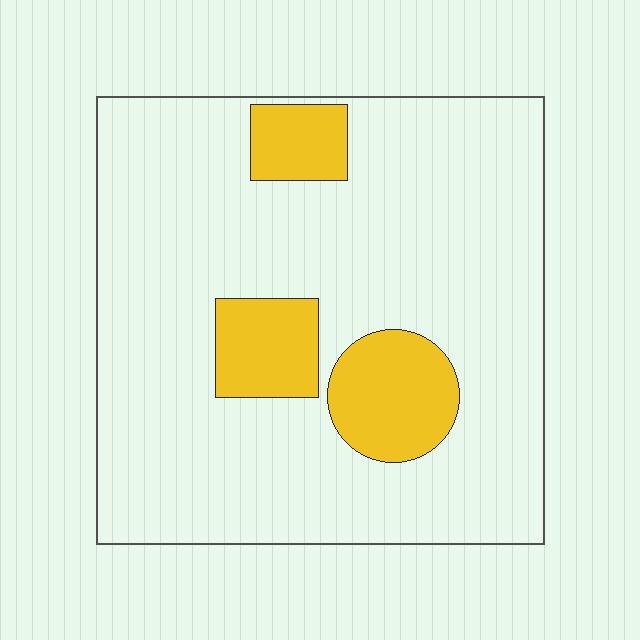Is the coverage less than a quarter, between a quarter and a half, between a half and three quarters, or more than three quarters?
Less than a quarter.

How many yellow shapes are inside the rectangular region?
3.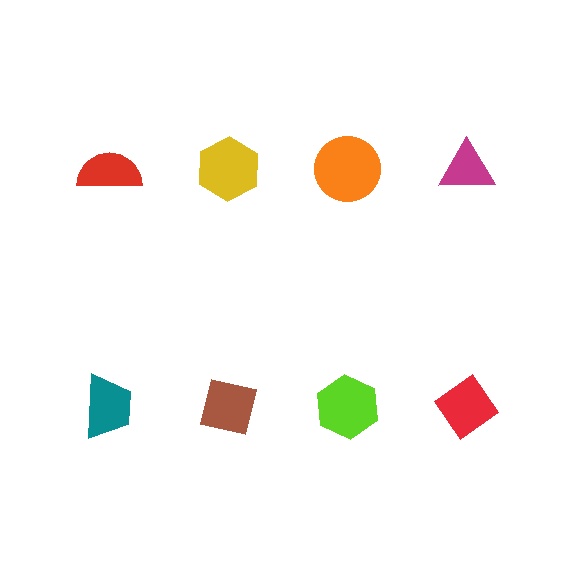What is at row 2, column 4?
A red diamond.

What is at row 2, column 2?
A brown square.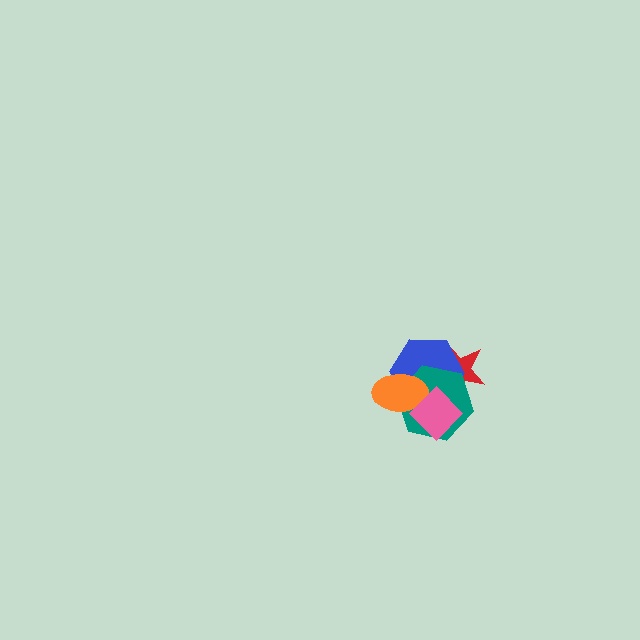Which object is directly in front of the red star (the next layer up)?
The blue hexagon is directly in front of the red star.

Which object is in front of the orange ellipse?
The pink diamond is in front of the orange ellipse.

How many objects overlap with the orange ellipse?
3 objects overlap with the orange ellipse.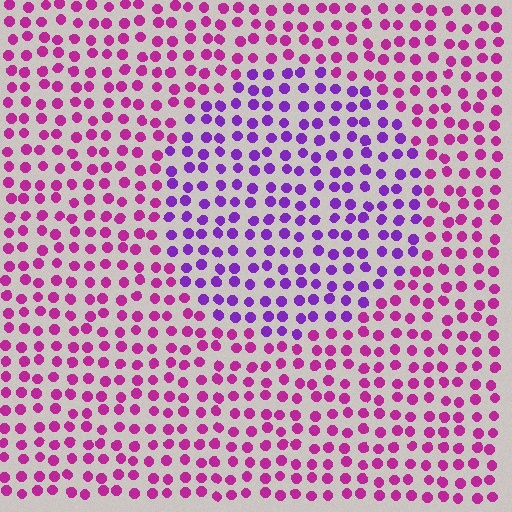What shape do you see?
I see a circle.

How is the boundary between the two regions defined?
The boundary is defined purely by a slight shift in hue (about 38 degrees). Spacing, size, and orientation are identical on both sides.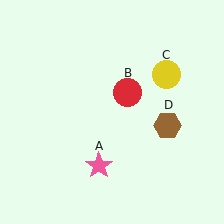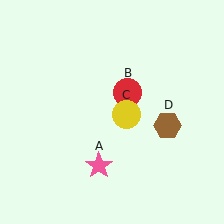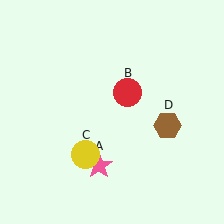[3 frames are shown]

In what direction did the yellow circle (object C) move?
The yellow circle (object C) moved down and to the left.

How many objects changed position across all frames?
1 object changed position: yellow circle (object C).